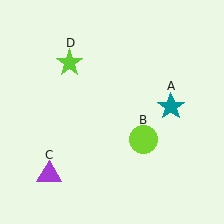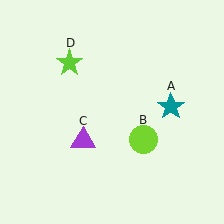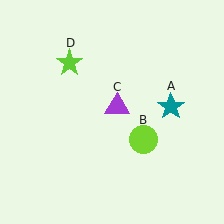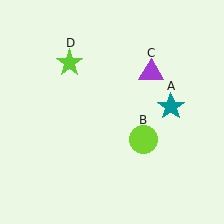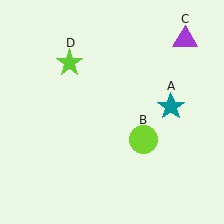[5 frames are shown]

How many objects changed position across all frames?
1 object changed position: purple triangle (object C).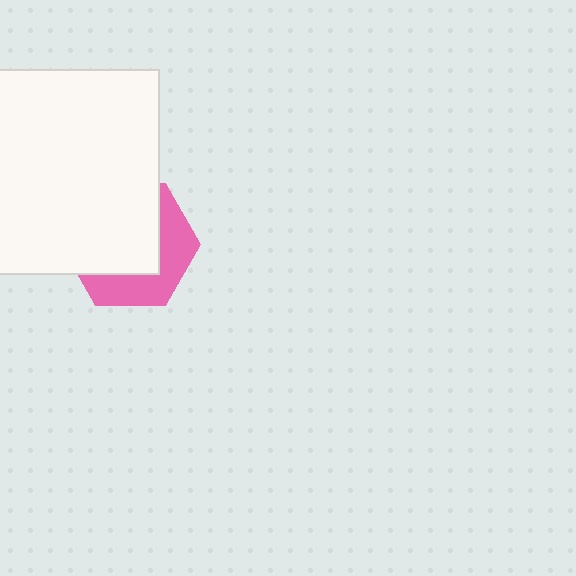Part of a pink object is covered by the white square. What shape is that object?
It is a hexagon.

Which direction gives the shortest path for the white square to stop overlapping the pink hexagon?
Moving toward the upper-left gives the shortest separation.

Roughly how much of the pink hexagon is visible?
A small part of it is visible (roughly 40%).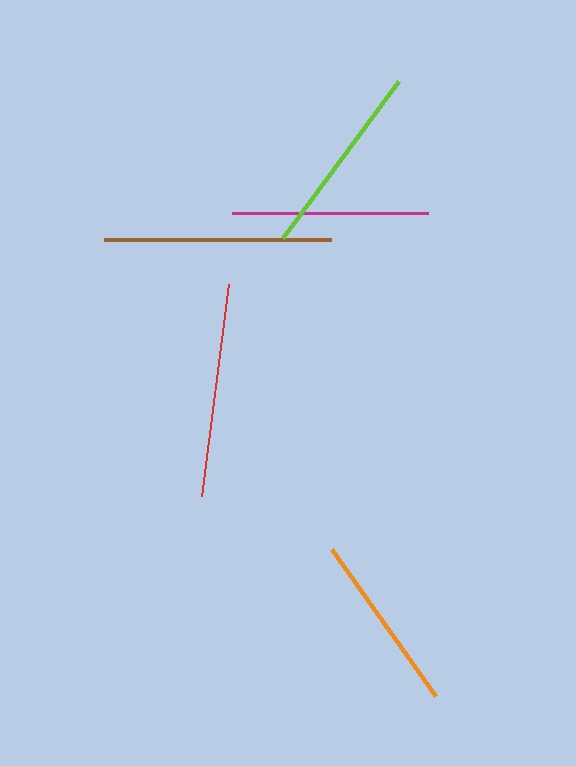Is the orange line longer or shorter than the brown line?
The brown line is longer than the orange line.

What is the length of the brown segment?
The brown segment is approximately 227 pixels long.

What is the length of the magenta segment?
The magenta segment is approximately 195 pixels long.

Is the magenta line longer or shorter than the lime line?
The lime line is longer than the magenta line.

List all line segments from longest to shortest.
From longest to shortest: brown, red, lime, magenta, orange.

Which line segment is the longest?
The brown line is the longest at approximately 227 pixels.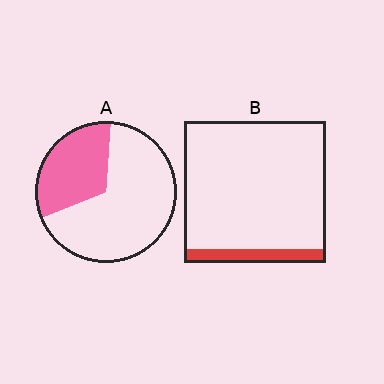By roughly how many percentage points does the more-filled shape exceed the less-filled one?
By roughly 20 percentage points (A over B).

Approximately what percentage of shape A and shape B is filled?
A is approximately 30% and B is approximately 10%.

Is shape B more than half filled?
No.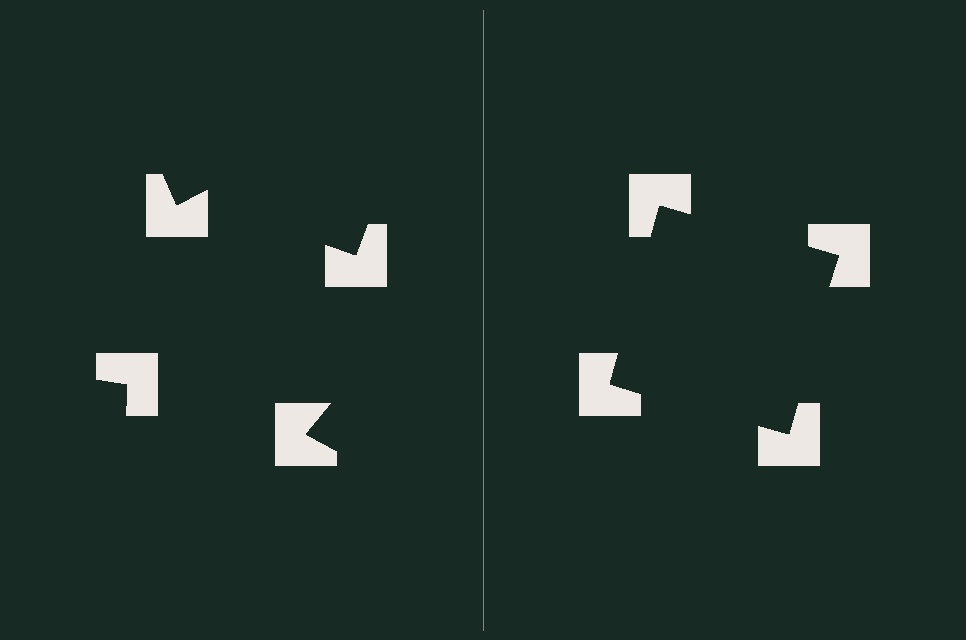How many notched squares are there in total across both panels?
8 — 4 on each side.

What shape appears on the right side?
An illusory square.